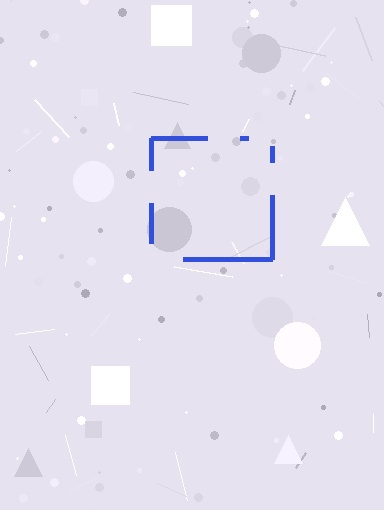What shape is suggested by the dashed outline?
The dashed outline suggests a square.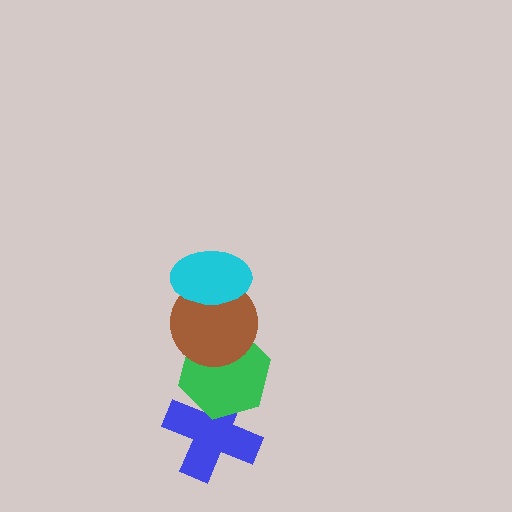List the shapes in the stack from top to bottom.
From top to bottom: the cyan ellipse, the brown circle, the green hexagon, the blue cross.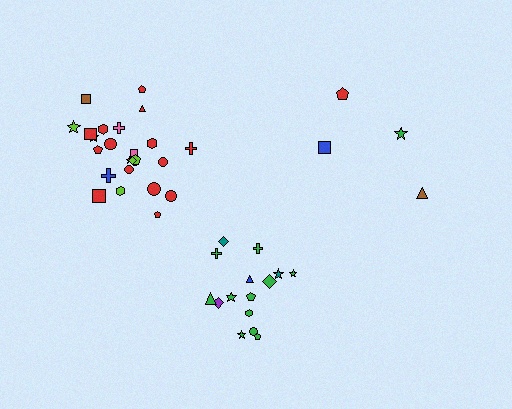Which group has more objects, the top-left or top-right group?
The top-left group.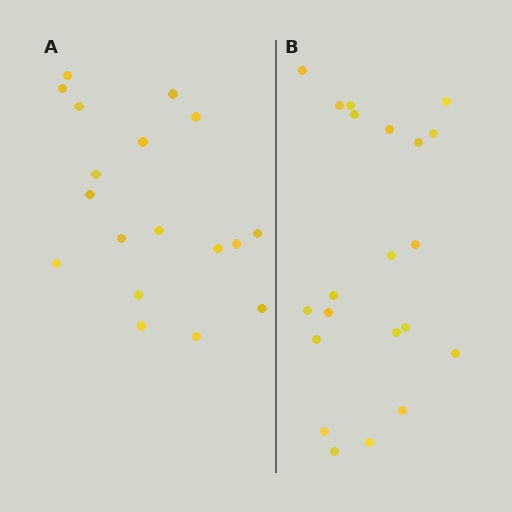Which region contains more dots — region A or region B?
Region B (the right region) has more dots.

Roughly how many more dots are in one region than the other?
Region B has just a few more — roughly 2 or 3 more dots than region A.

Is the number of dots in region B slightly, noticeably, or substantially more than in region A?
Region B has only slightly more — the two regions are fairly close. The ratio is roughly 1.2 to 1.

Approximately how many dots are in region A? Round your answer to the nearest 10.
About 20 dots. (The exact count is 18, which rounds to 20.)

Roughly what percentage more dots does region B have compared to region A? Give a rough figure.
About 15% more.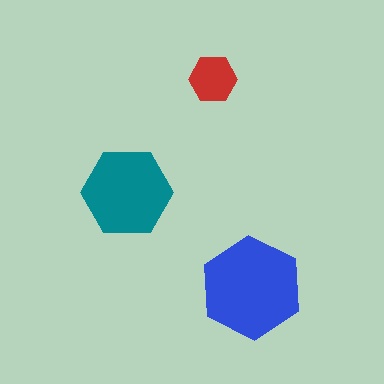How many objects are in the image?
There are 3 objects in the image.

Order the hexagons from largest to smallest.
the blue one, the teal one, the red one.